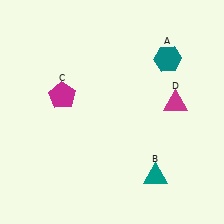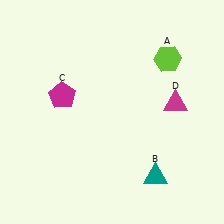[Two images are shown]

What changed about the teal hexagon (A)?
In Image 1, A is teal. In Image 2, it changed to lime.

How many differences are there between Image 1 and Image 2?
There is 1 difference between the two images.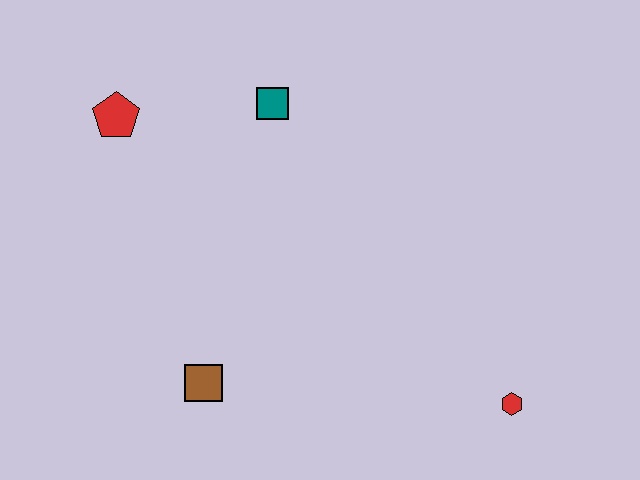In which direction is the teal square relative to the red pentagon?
The teal square is to the right of the red pentagon.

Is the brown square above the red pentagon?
No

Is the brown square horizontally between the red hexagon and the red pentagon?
Yes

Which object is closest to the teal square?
The red pentagon is closest to the teal square.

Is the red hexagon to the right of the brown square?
Yes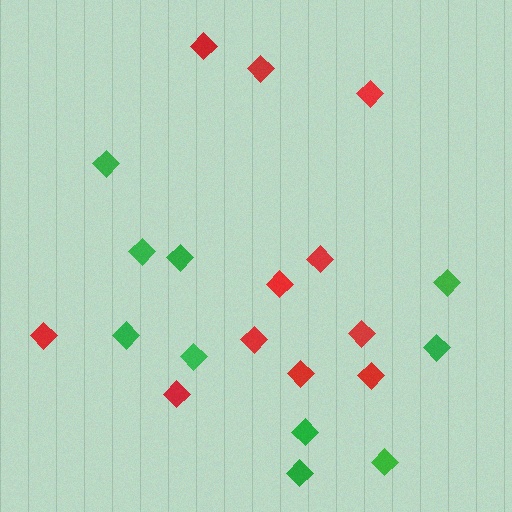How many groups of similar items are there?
There are 2 groups: one group of red diamonds (11) and one group of green diamonds (10).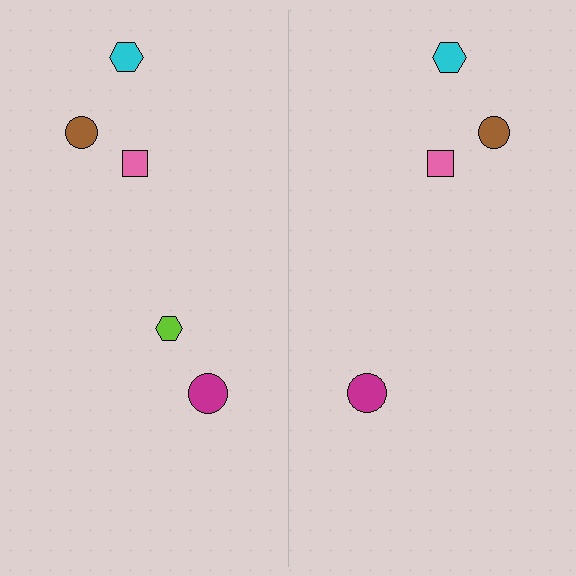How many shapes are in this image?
There are 9 shapes in this image.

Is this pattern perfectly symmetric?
No, the pattern is not perfectly symmetric. A lime hexagon is missing from the right side.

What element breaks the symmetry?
A lime hexagon is missing from the right side.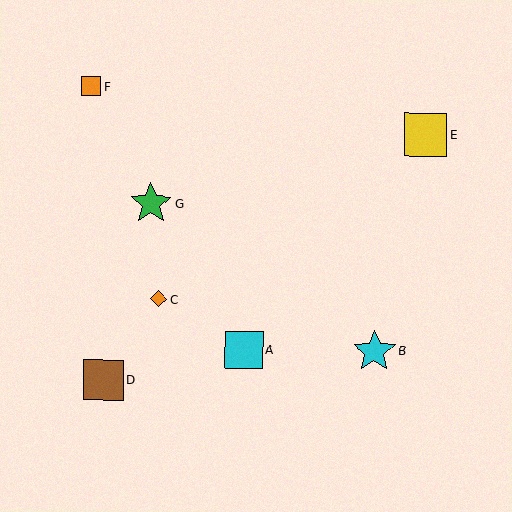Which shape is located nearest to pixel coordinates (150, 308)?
The orange diamond (labeled C) at (159, 299) is nearest to that location.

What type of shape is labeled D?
Shape D is a brown square.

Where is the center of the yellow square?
The center of the yellow square is at (425, 135).